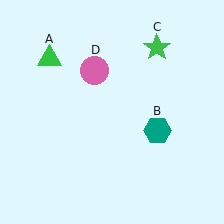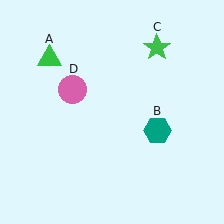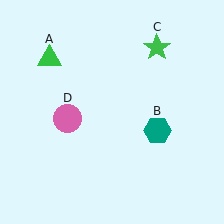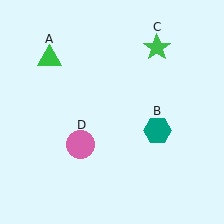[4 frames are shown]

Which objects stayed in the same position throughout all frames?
Green triangle (object A) and teal hexagon (object B) and green star (object C) remained stationary.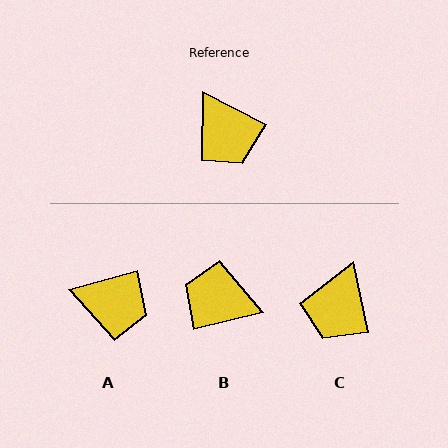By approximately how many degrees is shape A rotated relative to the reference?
Approximately 43 degrees counter-clockwise.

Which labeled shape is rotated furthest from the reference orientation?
B, about 139 degrees away.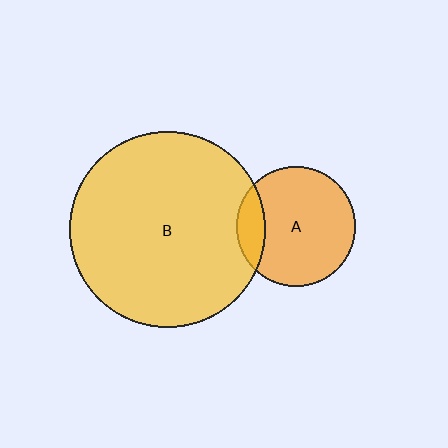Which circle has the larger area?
Circle B (yellow).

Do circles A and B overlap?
Yes.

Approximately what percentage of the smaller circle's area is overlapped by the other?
Approximately 15%.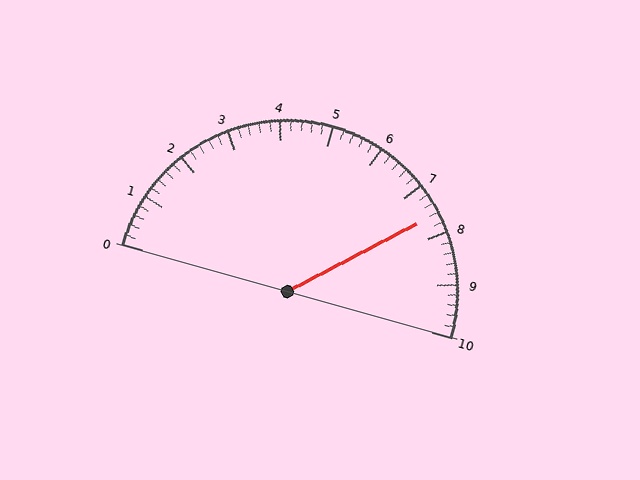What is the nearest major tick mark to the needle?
The nearest major tick mark is 8.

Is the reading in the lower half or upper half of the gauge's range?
The reading is in the upper half of the range (0 to 10).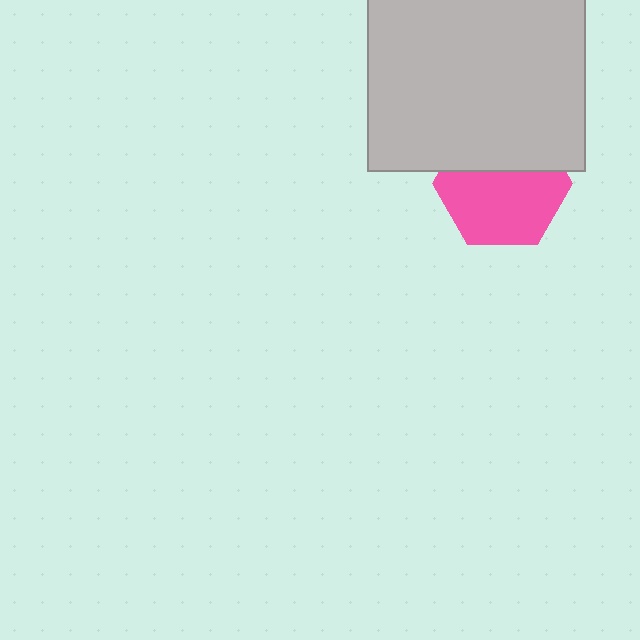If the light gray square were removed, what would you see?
You would see the complete pink hexagon.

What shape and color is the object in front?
The object in front is a light gray square.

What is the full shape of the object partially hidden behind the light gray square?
The partially hidden object is a pink hexagon.